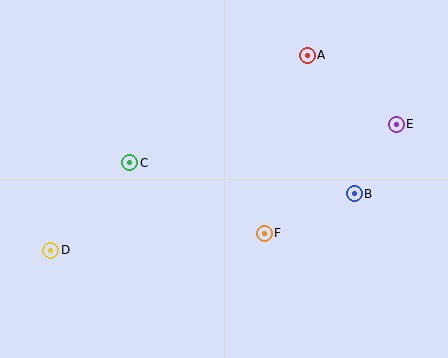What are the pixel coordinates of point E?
Point E is at (396, 124).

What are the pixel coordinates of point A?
Point A is at (307, 55).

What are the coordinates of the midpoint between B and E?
The midpoint between B and E is at (375, 159).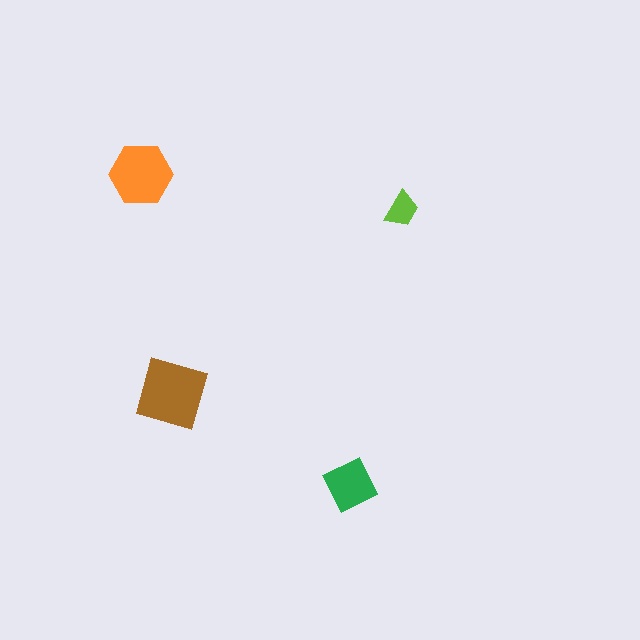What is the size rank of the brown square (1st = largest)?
1st.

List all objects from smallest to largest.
The lime trapezoid, the green diamond, the orange hexagon, the brown square.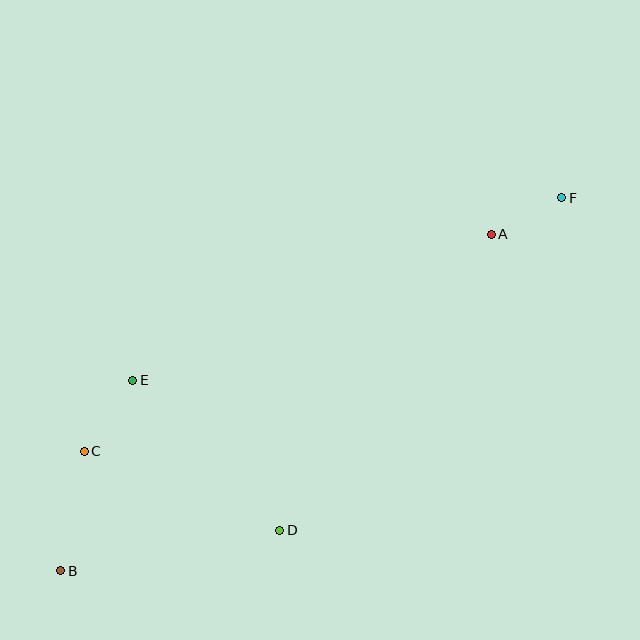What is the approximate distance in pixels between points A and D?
The distance between A and D is approximately 364 pixels.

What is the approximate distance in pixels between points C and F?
The distance between C and F is approximately 541 pixels.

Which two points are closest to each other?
Points A and F are closest to each other.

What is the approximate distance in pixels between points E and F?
The distance between E and F is approximately 467 pixels.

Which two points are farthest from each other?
Points B and F are farthest from each other.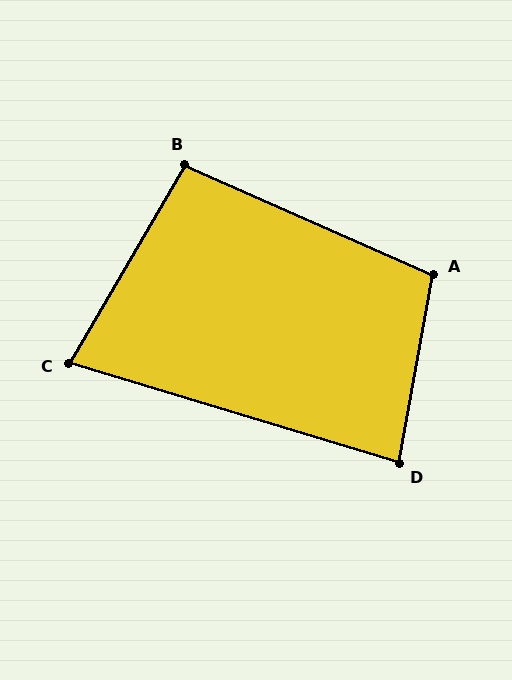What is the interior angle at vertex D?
Approximately 83 degrees (acute).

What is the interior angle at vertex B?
Approximately 97 degrees (obtuse).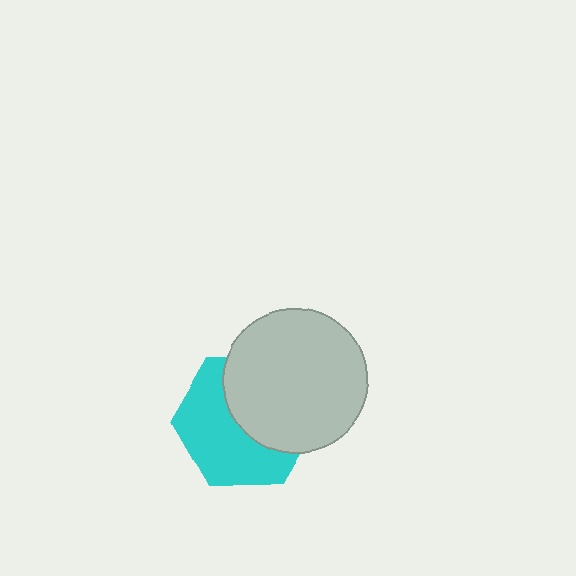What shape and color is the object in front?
The object in front is a light gray circle.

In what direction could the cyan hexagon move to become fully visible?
The cyan hexagon could move toward the lower-left. That would shift it out from behind the light gray circle entirely.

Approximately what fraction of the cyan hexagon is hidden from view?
Roughly 47% of the cyan hexagon is hidden behind the light gray circle.